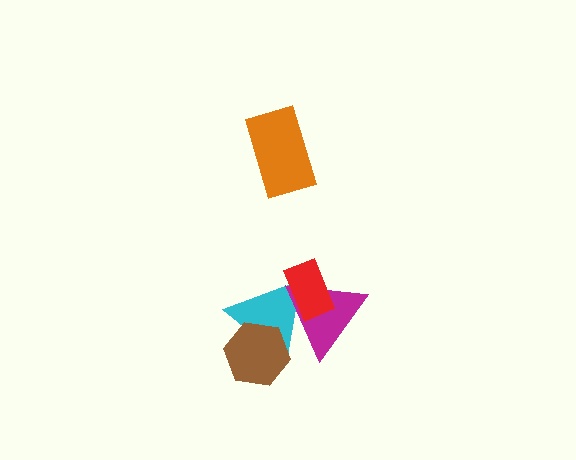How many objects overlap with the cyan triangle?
3 objects overlap with the cyan triangle.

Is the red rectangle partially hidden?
No, no other shape covers it.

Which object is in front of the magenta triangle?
The red rectangle is in front of the magenta triangle.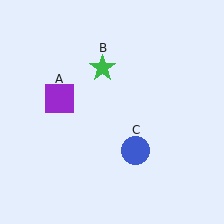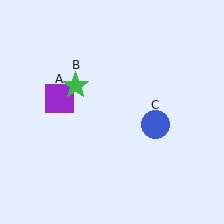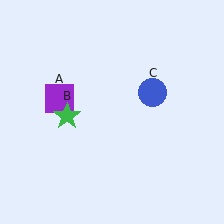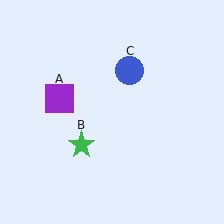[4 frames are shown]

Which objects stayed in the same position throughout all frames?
Purple square (object A) remained stationary.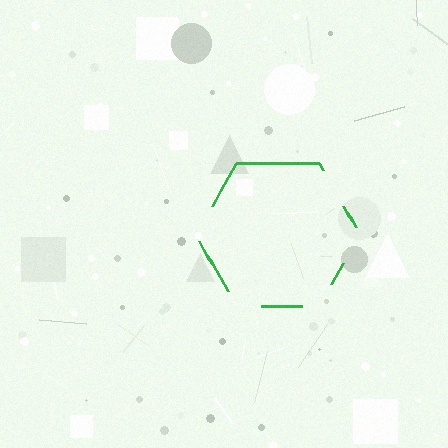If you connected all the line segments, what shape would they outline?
They would outline a hexagon.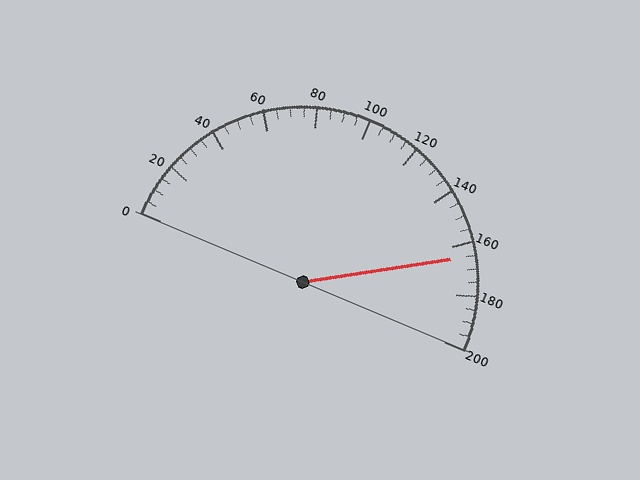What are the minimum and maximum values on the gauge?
The gauge ranges from 0 to 200.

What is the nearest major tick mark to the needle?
The nearest major tick mark is 160.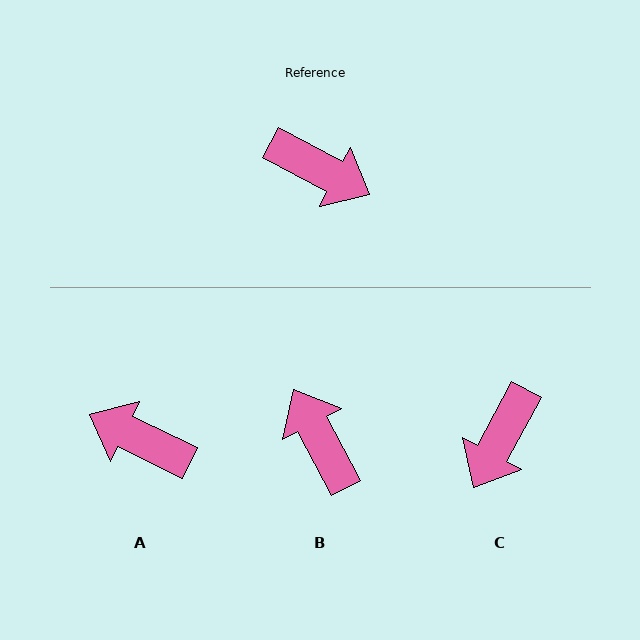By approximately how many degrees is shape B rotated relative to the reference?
Approximately 146 degrees counter-clockwise.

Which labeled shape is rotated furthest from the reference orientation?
A, about 178 degrees away.